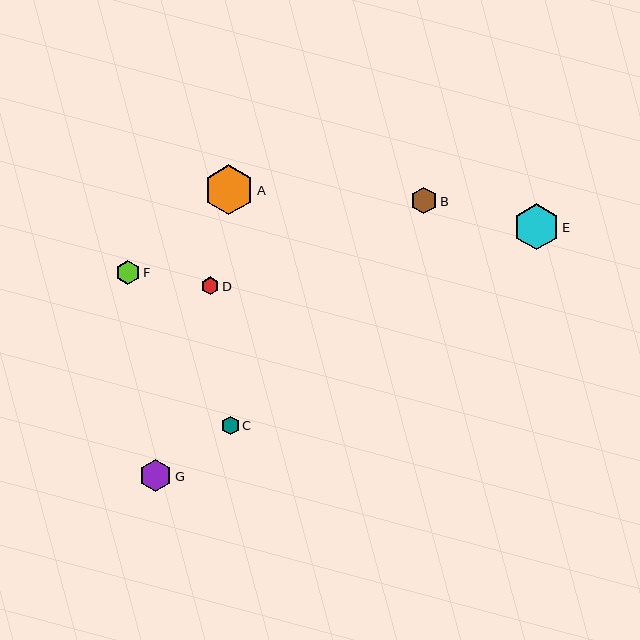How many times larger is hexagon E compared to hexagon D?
Hexagon E is approximately 2.6 times the size of hexagon D.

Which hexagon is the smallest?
Hexagon D is the smallest with a size of approximately 18 pixels.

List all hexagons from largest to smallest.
From largest to smallest: A, E, G, B, F, C, D.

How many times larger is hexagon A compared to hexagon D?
Hexagon A is approximately 2.8 times the size of hexagon D.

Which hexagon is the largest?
Hexagon A is the largest with a size of approximately 50 pixels.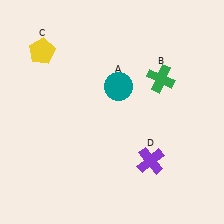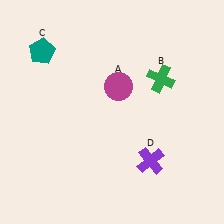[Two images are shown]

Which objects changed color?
A changed from teal to magenta. C changed from yellow to teal.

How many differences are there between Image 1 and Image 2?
There are 2 differences between the two images.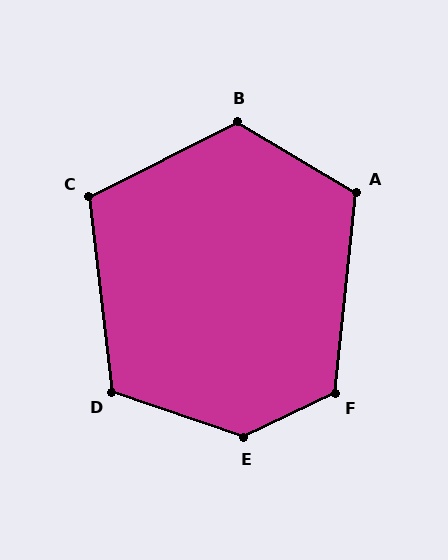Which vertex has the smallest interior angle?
C, at approximately 110 degrees.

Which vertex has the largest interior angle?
E, at approximately 135 degrees.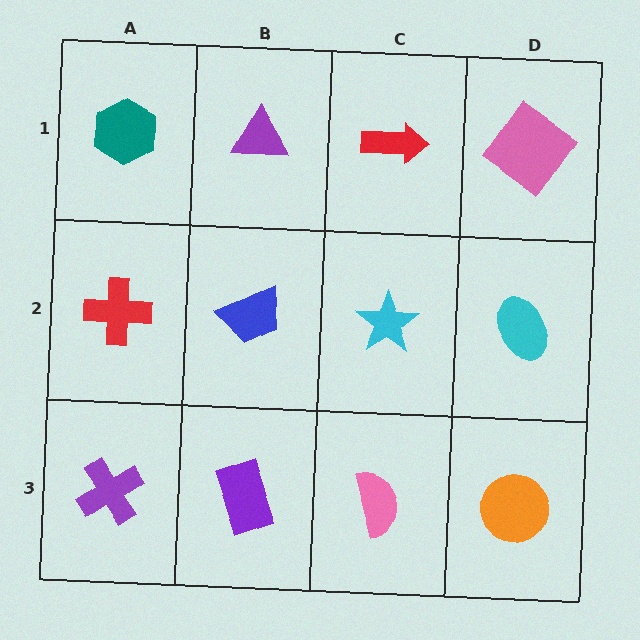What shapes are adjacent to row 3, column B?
A blue trapezoid (row 2, column B), a purple cross (row 3, column A), a pink semicircle (row 3, column C).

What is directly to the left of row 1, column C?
A purple triangle.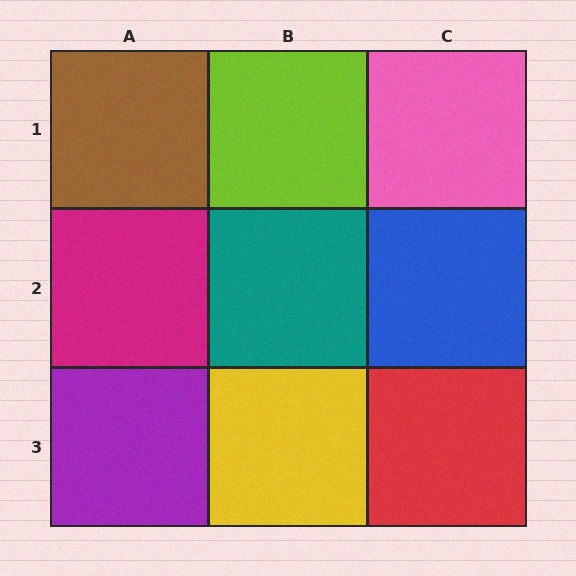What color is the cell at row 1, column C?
Pink.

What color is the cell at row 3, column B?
Yellow.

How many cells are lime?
1 cell is lime.